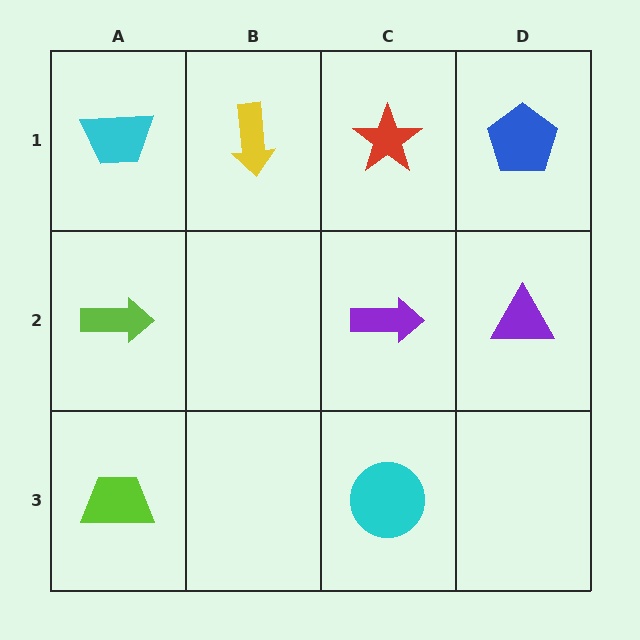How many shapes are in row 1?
4 shapes.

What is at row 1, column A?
A cyan trapezoid.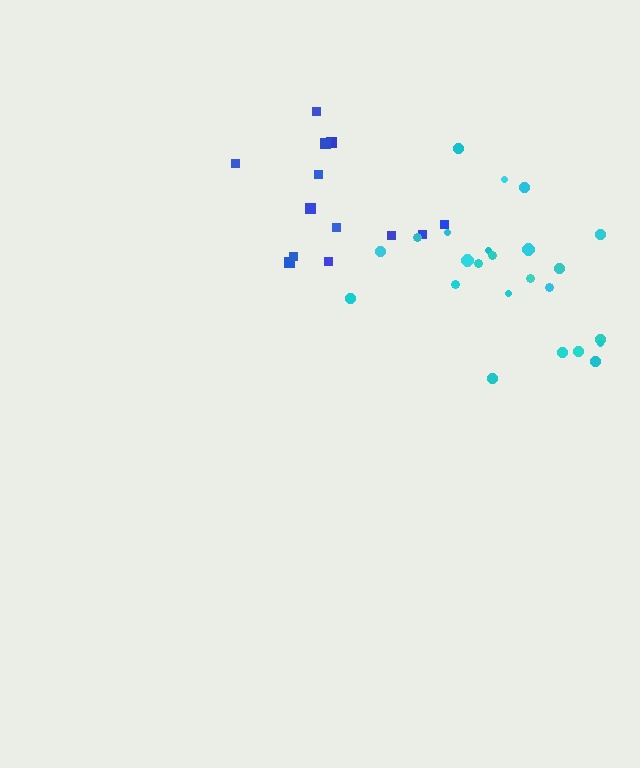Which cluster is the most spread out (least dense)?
Blue.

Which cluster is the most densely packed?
Cyan.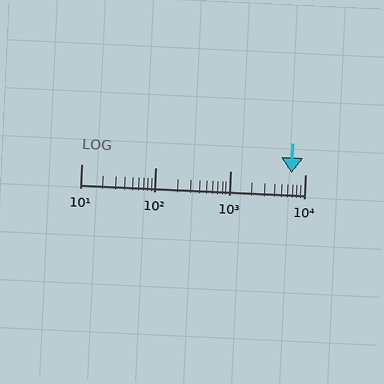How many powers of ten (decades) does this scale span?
The scale spans 3 decades, from 10 to 10000.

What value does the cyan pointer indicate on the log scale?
The pointer indicates approximately 6600.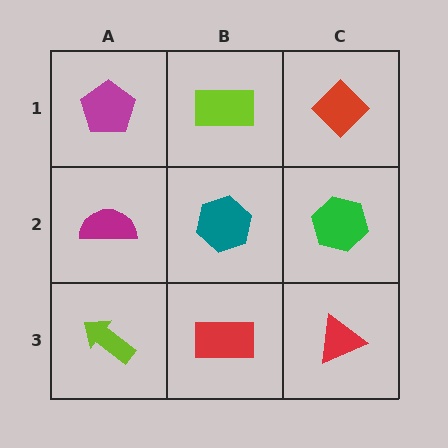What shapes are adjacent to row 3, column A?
A magenta semicircle (row 2, column A), a red rectangle (row 3, column B).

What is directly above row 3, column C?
A green hexagon.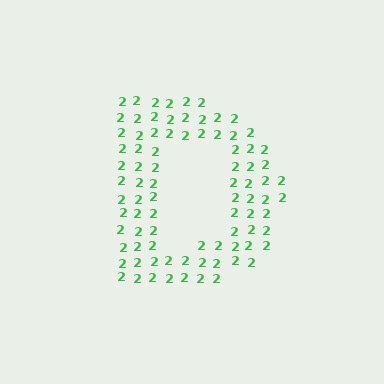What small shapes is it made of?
It is made of small digit 2's.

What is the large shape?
The large shape is the letter D.